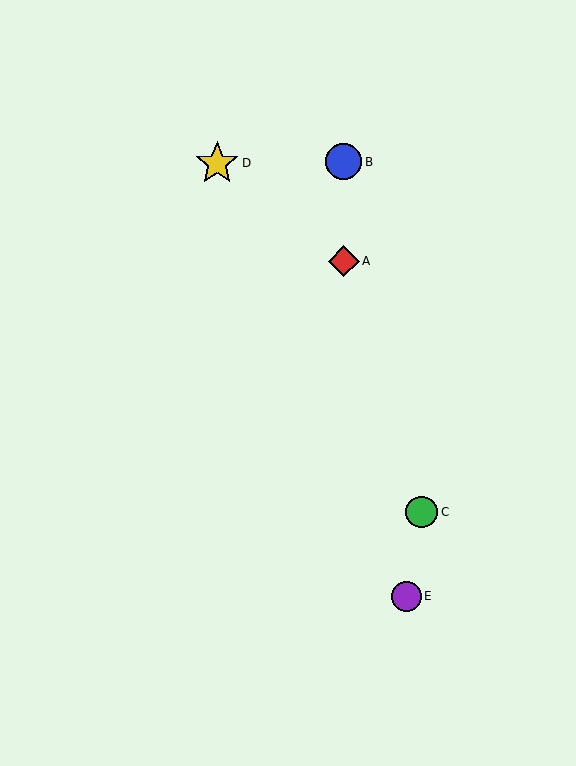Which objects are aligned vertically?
Objects A, B are aligned vertically.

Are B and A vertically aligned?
Yes, both are at x≈344.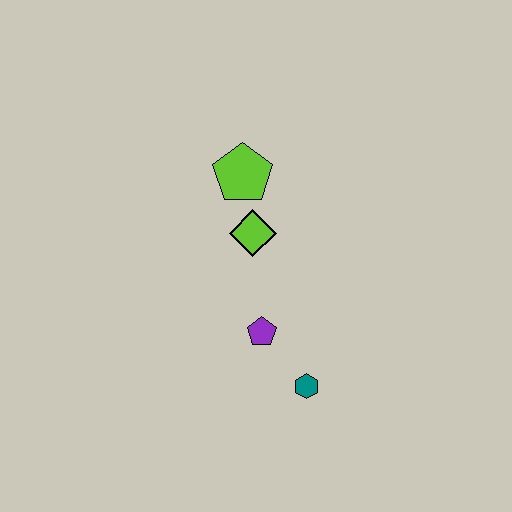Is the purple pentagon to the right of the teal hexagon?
No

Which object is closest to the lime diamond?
The lime pentagon is closest to the lime diamond.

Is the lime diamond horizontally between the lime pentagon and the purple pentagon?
Yes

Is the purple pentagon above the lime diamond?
No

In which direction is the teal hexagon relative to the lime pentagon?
The teal hexagon is below the lime pentagon.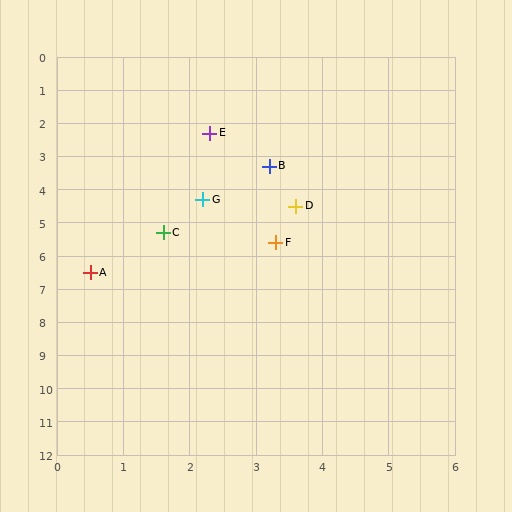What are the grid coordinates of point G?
Point G is at approximately (2.2, 4.3).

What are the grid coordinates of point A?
Point A is at approximately (0.5, 6.5).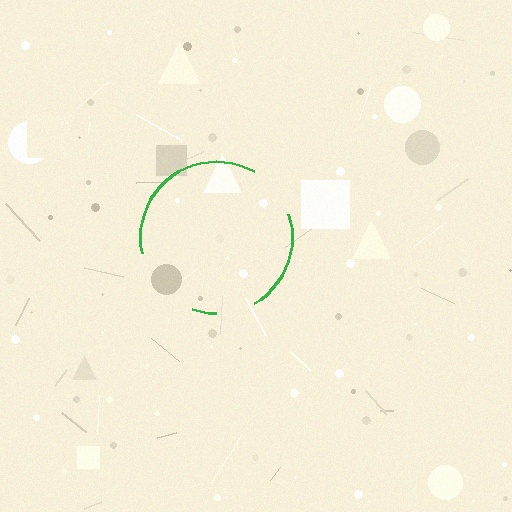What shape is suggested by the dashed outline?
The dashed outline suggests a circle.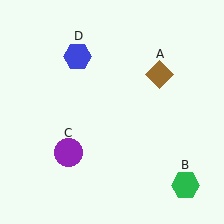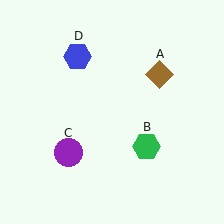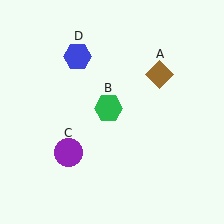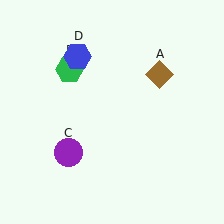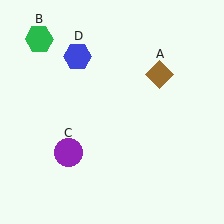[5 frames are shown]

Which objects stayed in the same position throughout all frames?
Brown diamond (object A) and purple circle (object C) and blue hexagon (object D) remained stationary.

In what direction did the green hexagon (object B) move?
The green hexagon (object B) moved up and to the left.